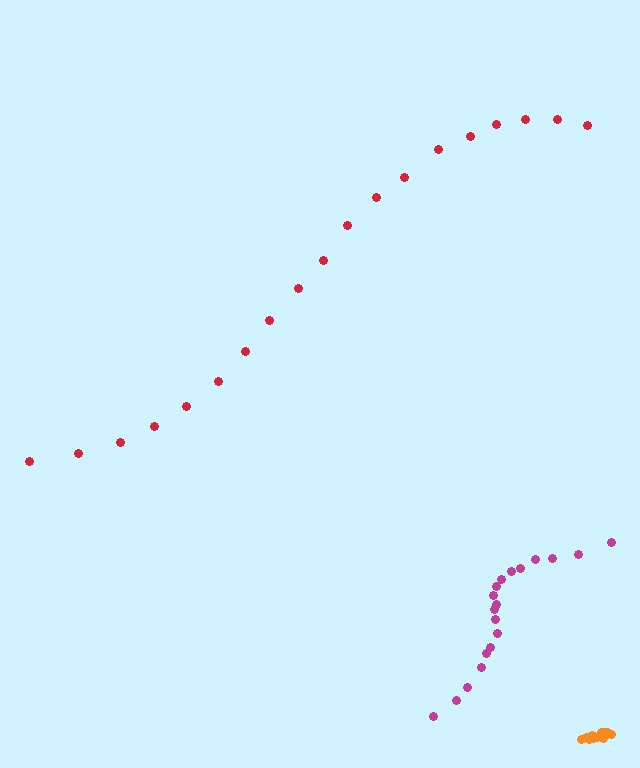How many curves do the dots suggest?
There are 3 distinct paths.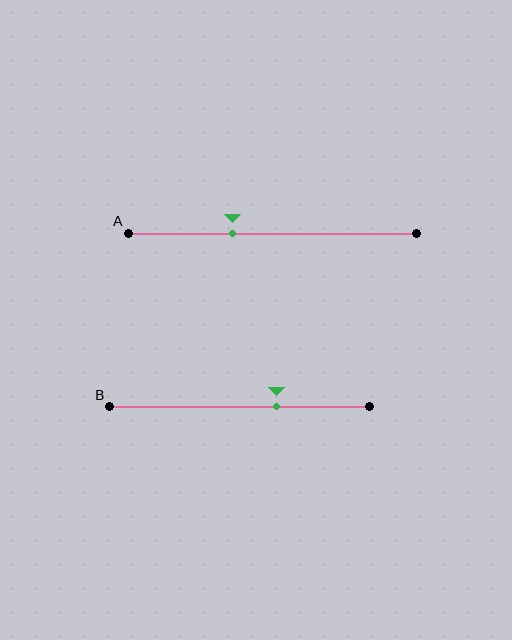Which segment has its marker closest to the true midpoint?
Segment A has its marker closest to the true midpoint.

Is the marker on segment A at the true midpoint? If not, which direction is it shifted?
No, the marker on segment A is shifted to the left by about 14% of the segment length.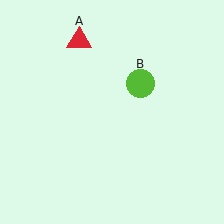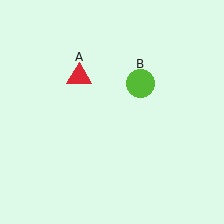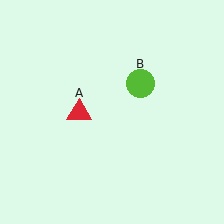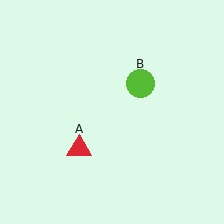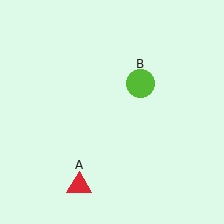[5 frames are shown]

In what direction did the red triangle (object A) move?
The red triangle (object A) moved down.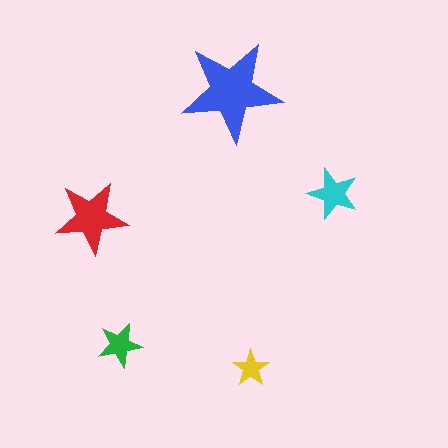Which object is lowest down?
The yellow star is bottommost.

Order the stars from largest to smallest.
the blue one, the red one, the cyan one, the green one, the yellow one.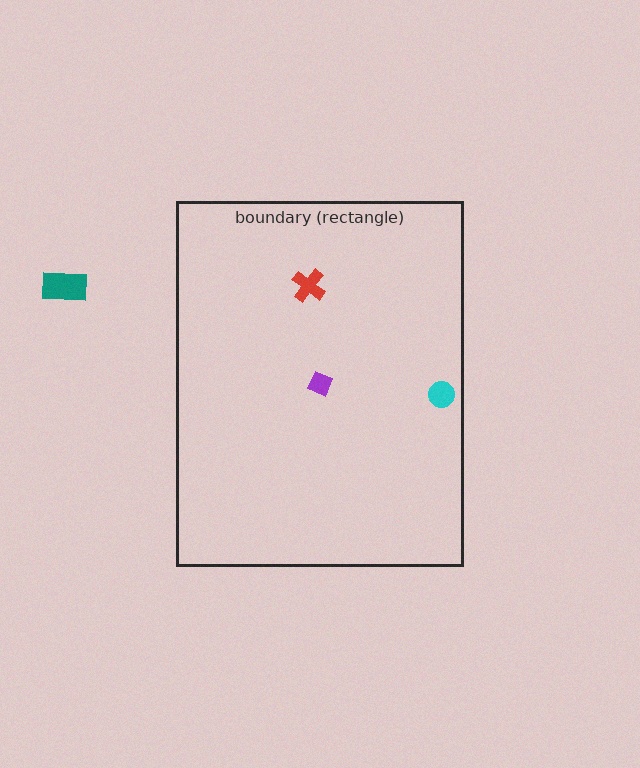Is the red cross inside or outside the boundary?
Inside.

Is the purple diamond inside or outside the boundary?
Inside.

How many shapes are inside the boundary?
3 inside, 1 outside.